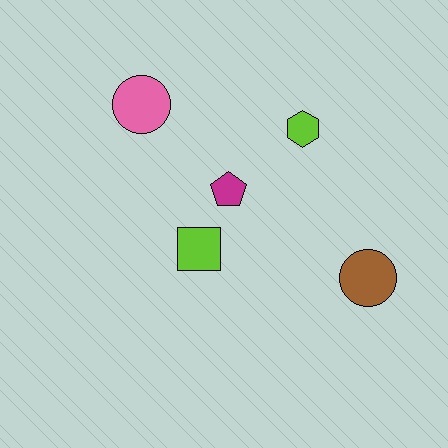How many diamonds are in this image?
There are no diamonds.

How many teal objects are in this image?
There are no teal objects.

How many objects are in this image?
There are 5 objects.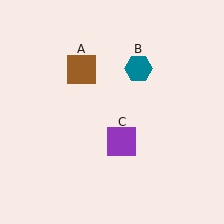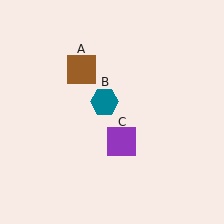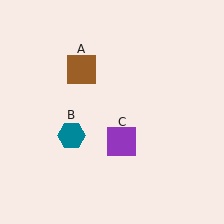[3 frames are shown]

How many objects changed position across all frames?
1 object changed position: teal hexagon (object B).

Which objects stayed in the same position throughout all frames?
Brown square (object A) and purple square (object C) remained stationary.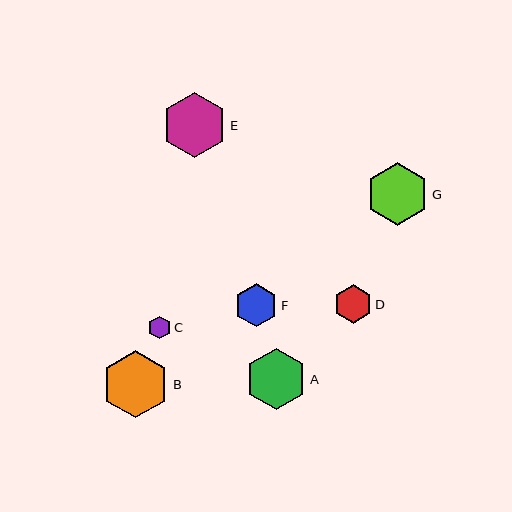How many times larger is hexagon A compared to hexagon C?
Hexagon A is approximately 2.7 times the size of hexagon C.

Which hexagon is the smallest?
Hexagon C is the smallest with a size of approximately 22 pixels.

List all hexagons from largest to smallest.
From largest to smallest: B, E, G, A, F, D, C.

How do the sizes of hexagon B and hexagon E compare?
Hexagon B and hexagon E are approximately the same size.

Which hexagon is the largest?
Hexagon B is the largest with a size of approximately 68 pixels.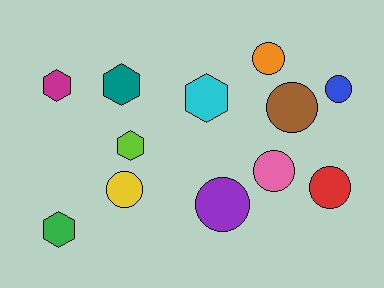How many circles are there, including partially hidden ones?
There are 7 circles.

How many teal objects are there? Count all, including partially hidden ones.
There is 1 teal object.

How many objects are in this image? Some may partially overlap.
There are 12 objects.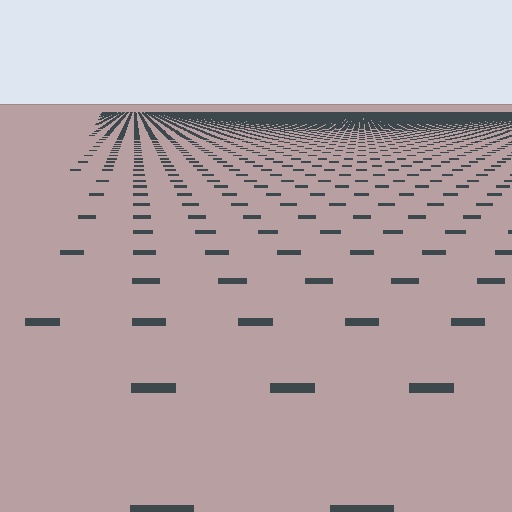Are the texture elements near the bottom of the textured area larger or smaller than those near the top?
Larger. Near the bottom, elements are closer to the viewer and appear at a bigger on-screen size.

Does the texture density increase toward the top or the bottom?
Density increases toward the top.